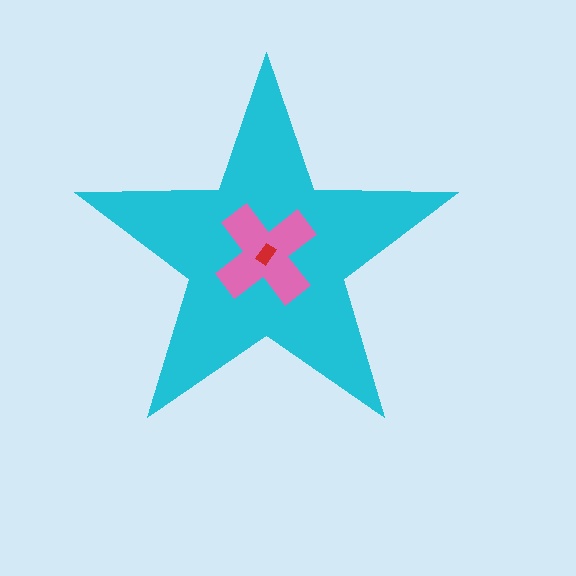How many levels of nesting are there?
3.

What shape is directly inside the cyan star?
The pink cross.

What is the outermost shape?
The cyan star.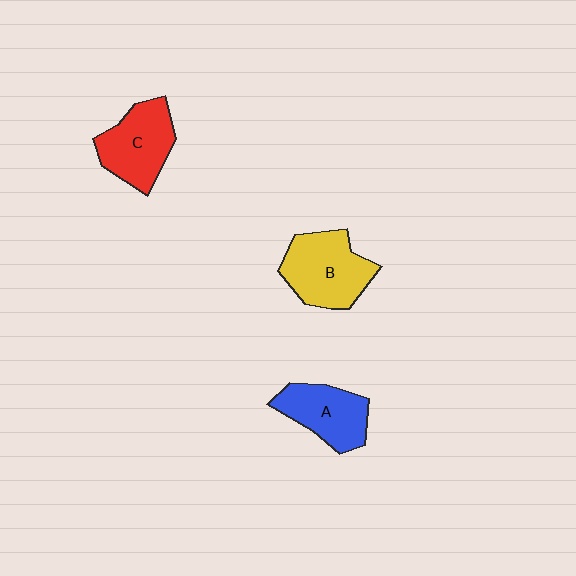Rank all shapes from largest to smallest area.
From largest to smallest: B (yellow), C (red), A (blue).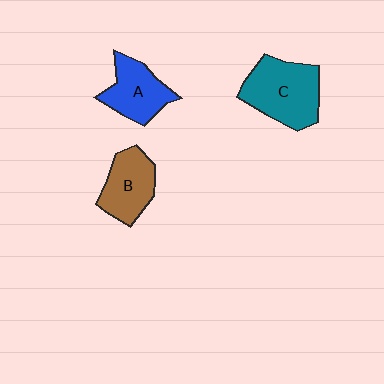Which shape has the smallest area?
Shape A (blue).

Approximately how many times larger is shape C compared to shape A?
Approximately 1.4 times.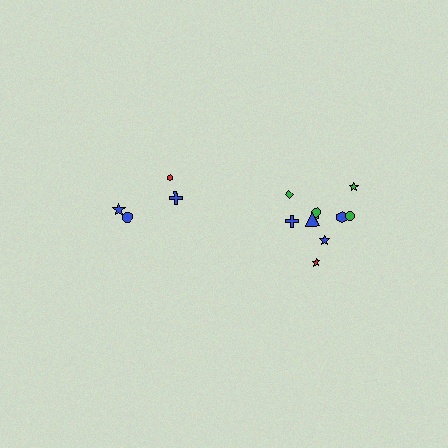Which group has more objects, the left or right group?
The right group.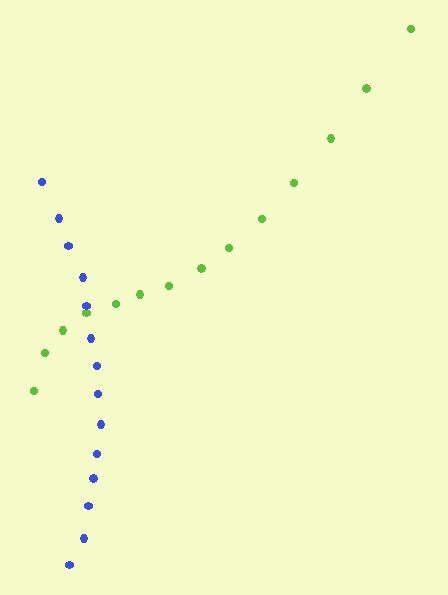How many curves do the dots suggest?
There are 2 distinct paths.